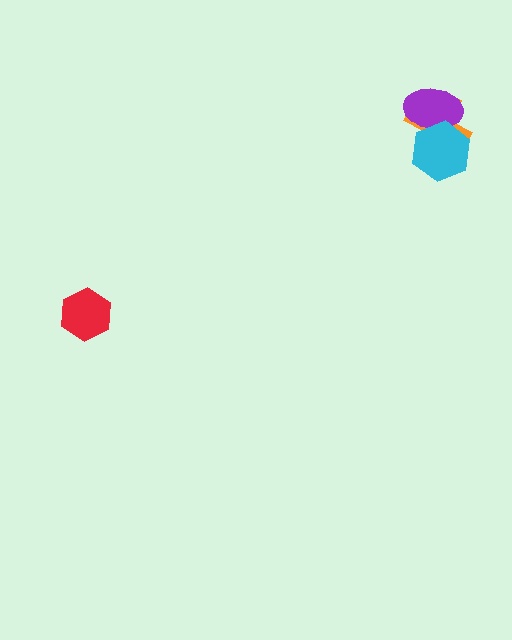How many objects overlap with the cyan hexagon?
2 objects overlap with the cyan hexagon.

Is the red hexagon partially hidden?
No, no other shape covers it.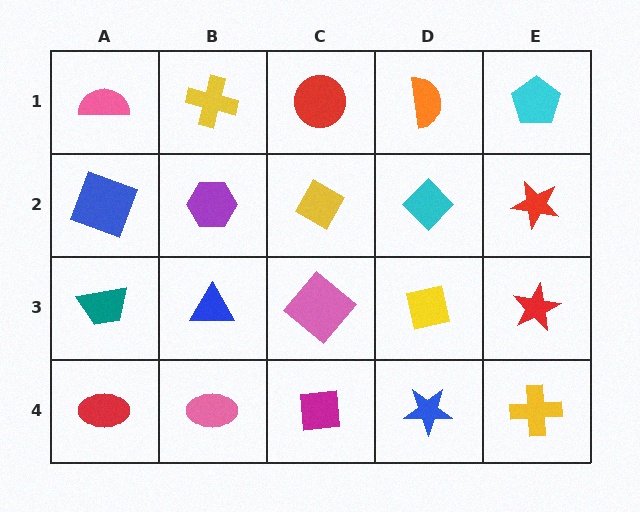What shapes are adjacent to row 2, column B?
A yellow cross (row 1, column B), a blue triangle (row 3, column B), a blue square (row 2, column A), a yellow diamond (row 2, column C).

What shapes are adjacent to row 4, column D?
A yellow square (row 3, column D), a magenta square (row 4, column C), a yellow cross (row 4, column E).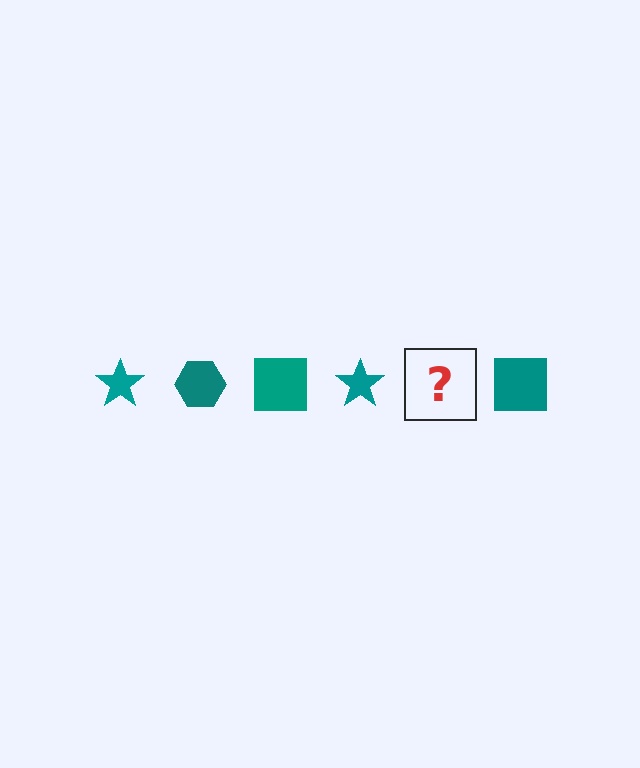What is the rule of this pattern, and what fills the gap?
The rule is that the pattern cycles through star, hexagon, square shapes in teal. The gap should be filled with a teal hexagon.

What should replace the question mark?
The question mark should be replaced with a teal hexagon.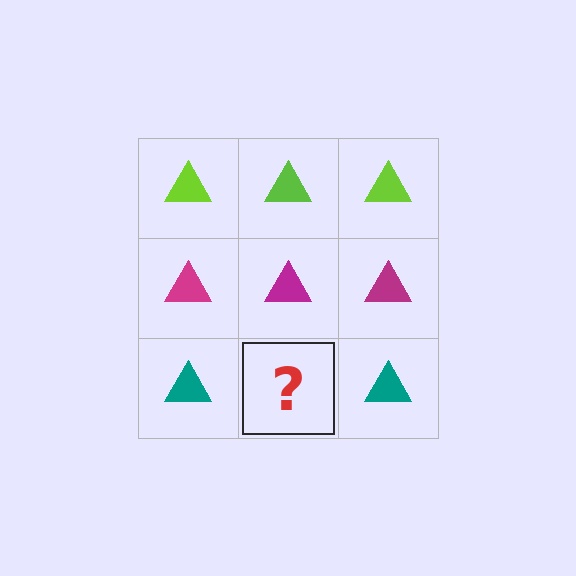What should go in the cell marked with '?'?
The missing cell should contain a teal triangle.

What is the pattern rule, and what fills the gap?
The rule is that each row has a consistent color. The gap should be filled with a teal triangle.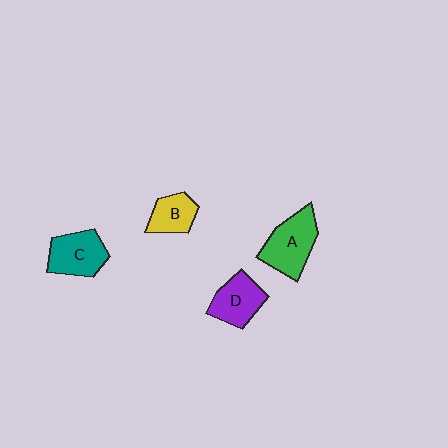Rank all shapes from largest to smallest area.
From largest to smallest: A (green), C (teal), D (purple), B (yellow).